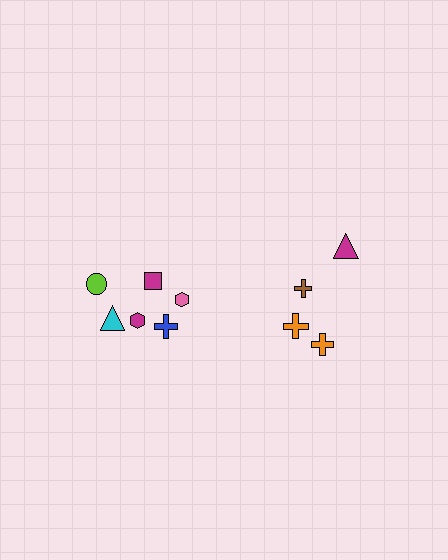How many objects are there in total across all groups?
There are 10 objects.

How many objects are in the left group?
There are 6 objects.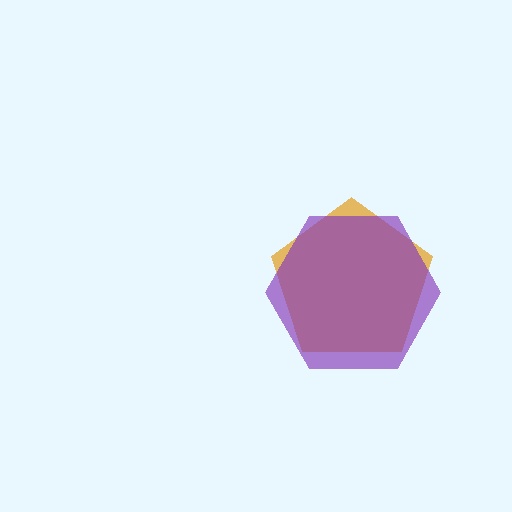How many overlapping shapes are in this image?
There are 2 overlapping shapes in the image.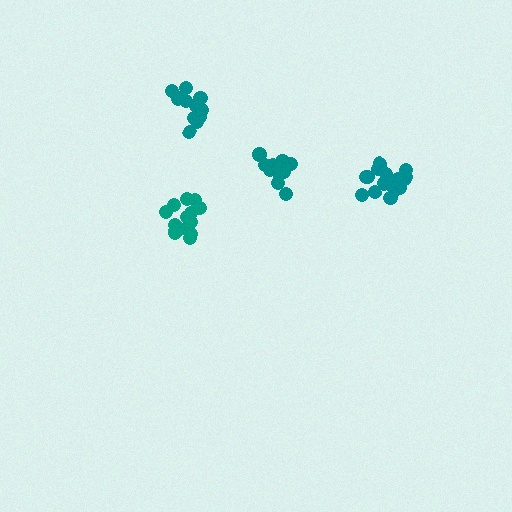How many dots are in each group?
Group 1: 14 dots, Group 2: 13 dots, Group 3: 19 dots, Group 4: 14 dots (60 total).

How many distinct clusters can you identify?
There are 4 distinct clusters.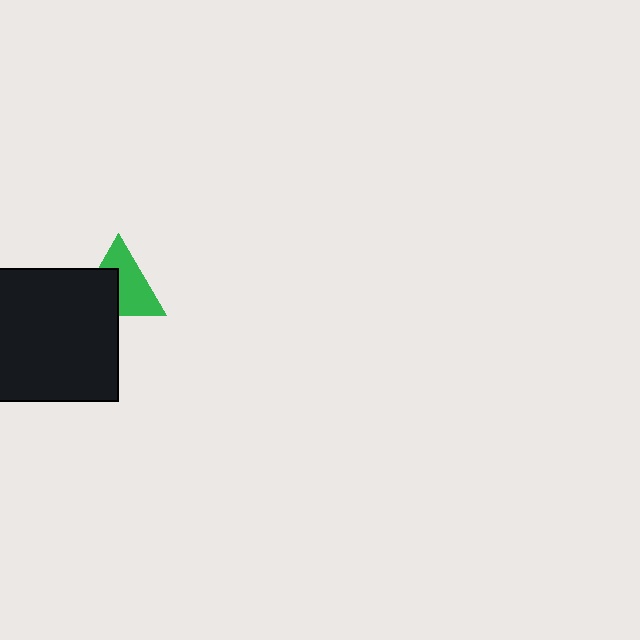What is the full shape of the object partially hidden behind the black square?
The partially hidden object is a green triangle.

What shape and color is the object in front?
The object in front is a black square.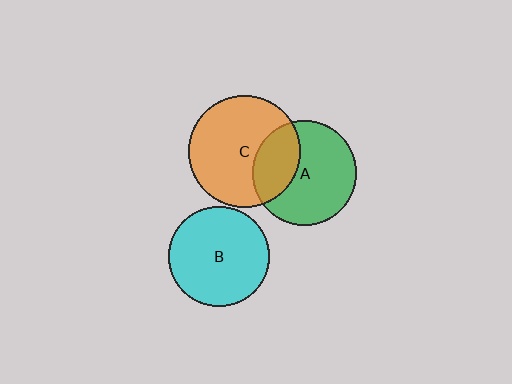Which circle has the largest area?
Circle C (orange).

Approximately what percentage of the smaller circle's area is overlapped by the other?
Approximately 30%.